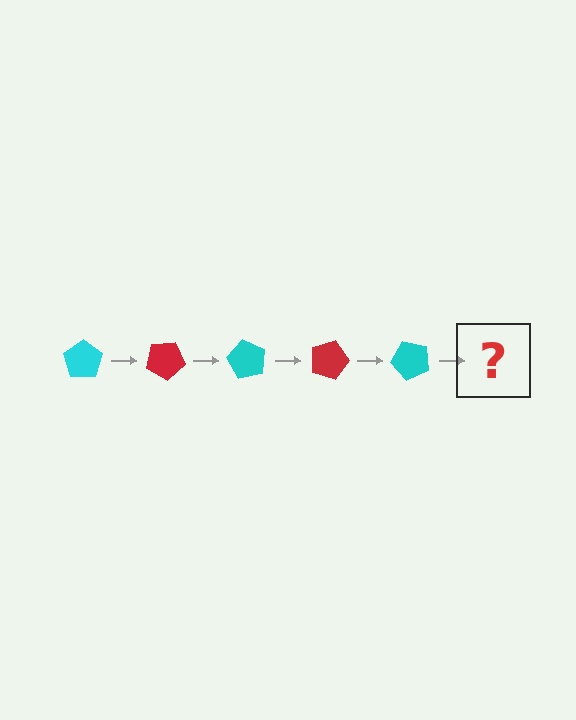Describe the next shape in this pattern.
It should be a red pentagon, rotated 150 degrees from the start.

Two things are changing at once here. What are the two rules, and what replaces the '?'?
The two rules are that it rotates 30 degrees each step and the color cycles through cyan and red. The '?' should be a red pentagon, rotated 150 degrees from the start.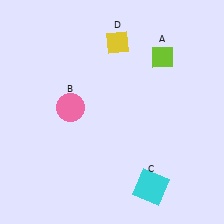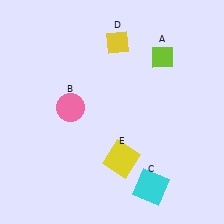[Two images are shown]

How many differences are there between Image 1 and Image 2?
There is 1 difference between the two images.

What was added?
A yellow square (E) was added in Image 2.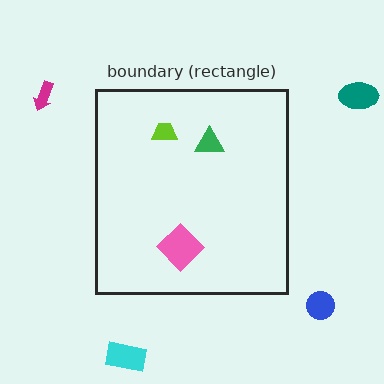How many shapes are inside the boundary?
3 inside, 4 outside.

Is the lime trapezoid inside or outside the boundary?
Inside.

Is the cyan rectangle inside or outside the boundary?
Outside.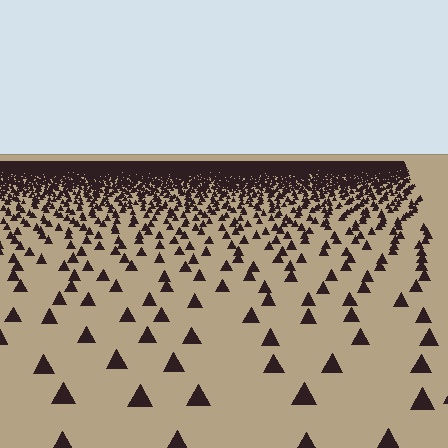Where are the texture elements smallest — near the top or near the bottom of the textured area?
Near the top.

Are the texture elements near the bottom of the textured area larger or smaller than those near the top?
Larger. Near the bottom, elements are closer to the viewer and appear at a bigger on-screen size.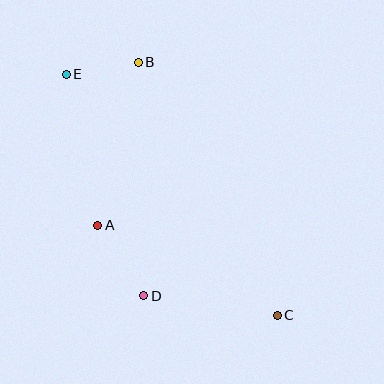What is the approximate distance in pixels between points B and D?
The distance between B and D is approximately 234 pixels.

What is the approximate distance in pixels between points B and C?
The distance between B and C is approximately 289 pixels.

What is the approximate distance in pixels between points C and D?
The distance between C and D is approximately 135 pixels.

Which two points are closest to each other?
Points B and E are closest to each other.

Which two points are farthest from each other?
Points C and E are farthest from each other.